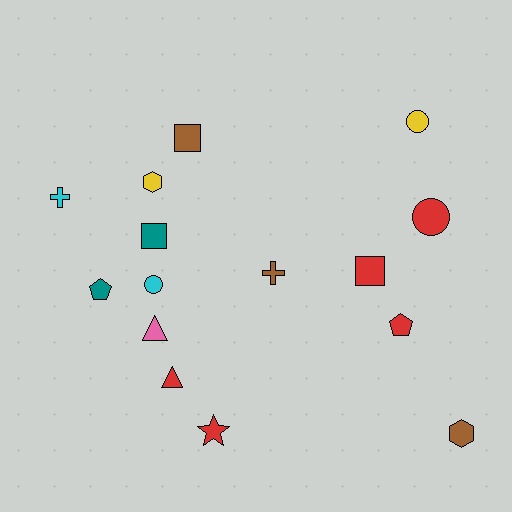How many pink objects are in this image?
There is 1 pink object.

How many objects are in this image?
There are 15 objects.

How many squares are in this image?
There are 3 squares.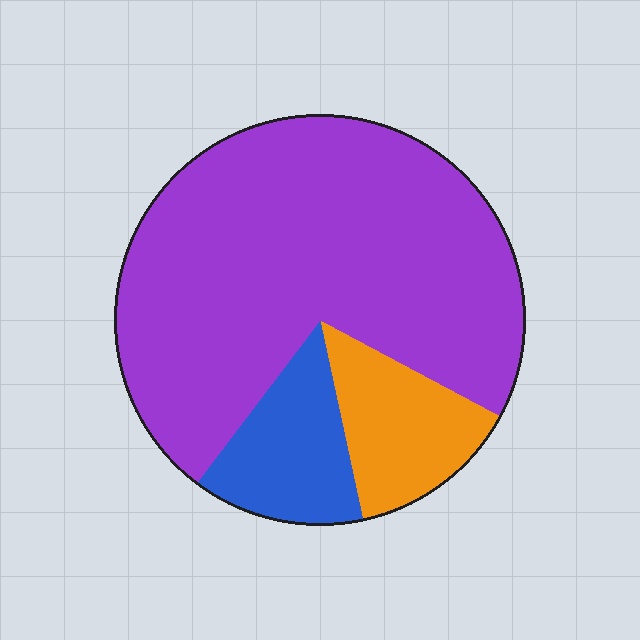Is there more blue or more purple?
Purple.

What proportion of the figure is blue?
Blue takes up less than a quarter of the figure.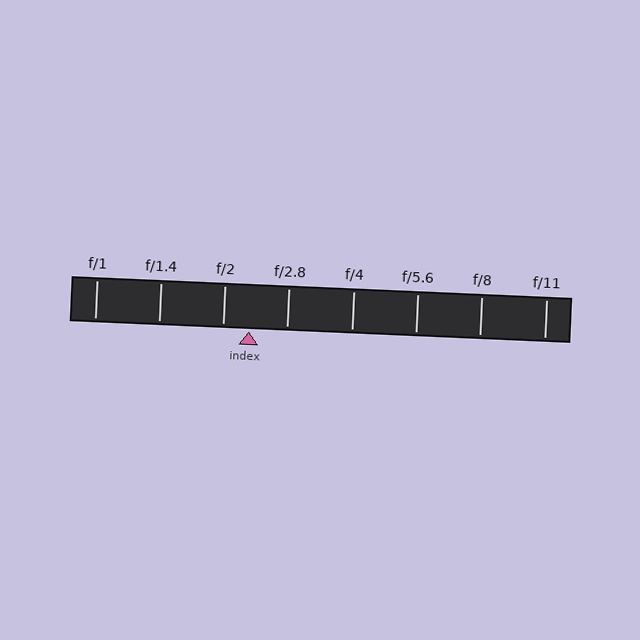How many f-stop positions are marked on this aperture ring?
There are 8 f-stop positions marked.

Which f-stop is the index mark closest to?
The index mark is closest to f/2.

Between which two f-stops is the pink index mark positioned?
The index mark is between f/2 and f/2.8.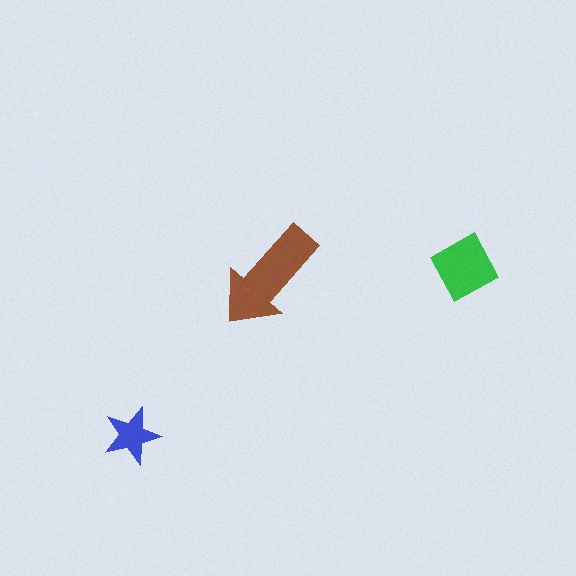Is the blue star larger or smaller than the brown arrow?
Smaller.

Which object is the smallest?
The blue star.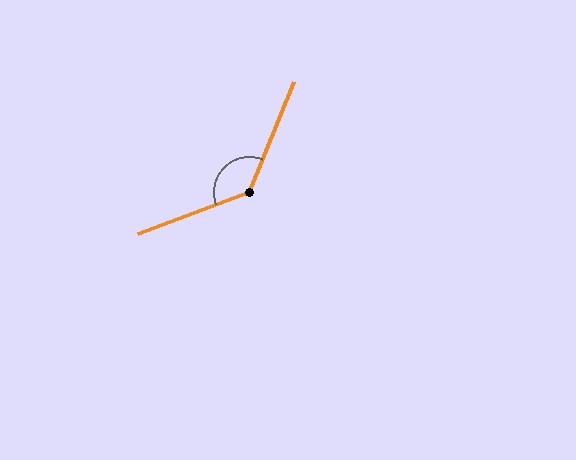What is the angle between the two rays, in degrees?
Approximately 133 degrees.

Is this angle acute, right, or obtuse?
It is obtuse.